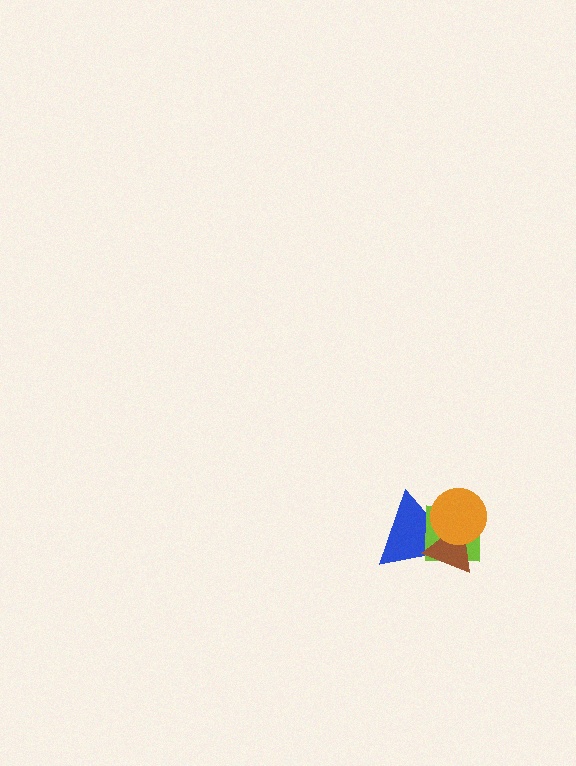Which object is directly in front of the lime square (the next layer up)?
The brown triangle is directly in front of the lime square.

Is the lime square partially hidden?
Yes, it is partially covered by another shape.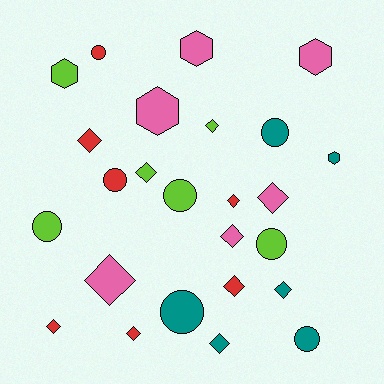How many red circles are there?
There are 2 red circles.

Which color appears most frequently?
Red, with 7 objects.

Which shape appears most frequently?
Diamond, with 12 objects.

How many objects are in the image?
There are 25 objects.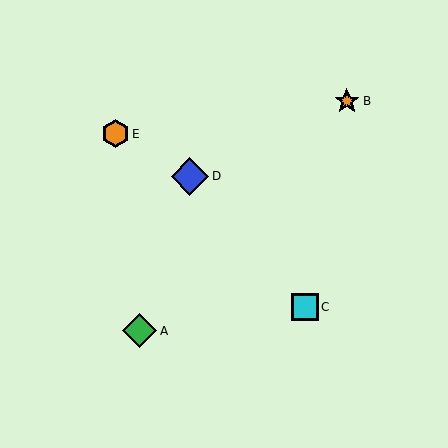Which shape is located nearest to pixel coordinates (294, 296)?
The cyan square (labeled C) at (305, 307) is nearest to that location.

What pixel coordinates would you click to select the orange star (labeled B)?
Click at (347, 101) to select the orange star B.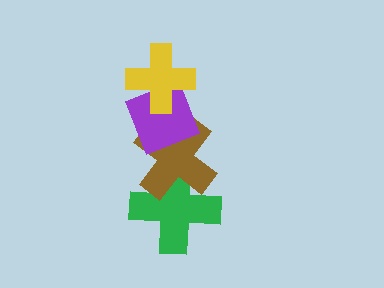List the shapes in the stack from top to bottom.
From top to bottom: the yellow cross, the purple diamond, the brown cross, the green cross.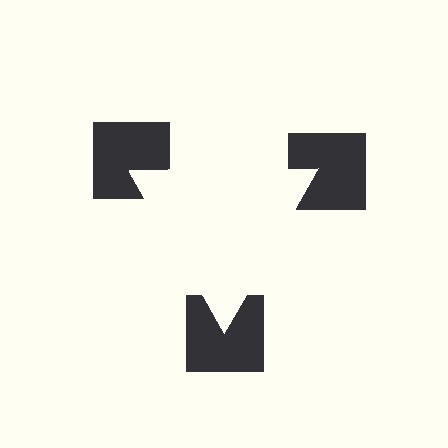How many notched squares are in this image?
There are 3 — one at each vertex of the illusory triangle.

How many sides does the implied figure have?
3 sides.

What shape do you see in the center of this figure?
An illusory triangle — its edges are inferred from the aligned wedge cuts in the notched squares, not physically drawn.